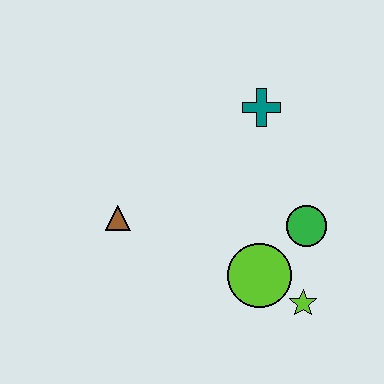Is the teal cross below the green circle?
No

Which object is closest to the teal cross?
The green circle is closest to the teal cross.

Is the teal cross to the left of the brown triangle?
No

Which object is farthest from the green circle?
The brown triangle is farthest from the green circle.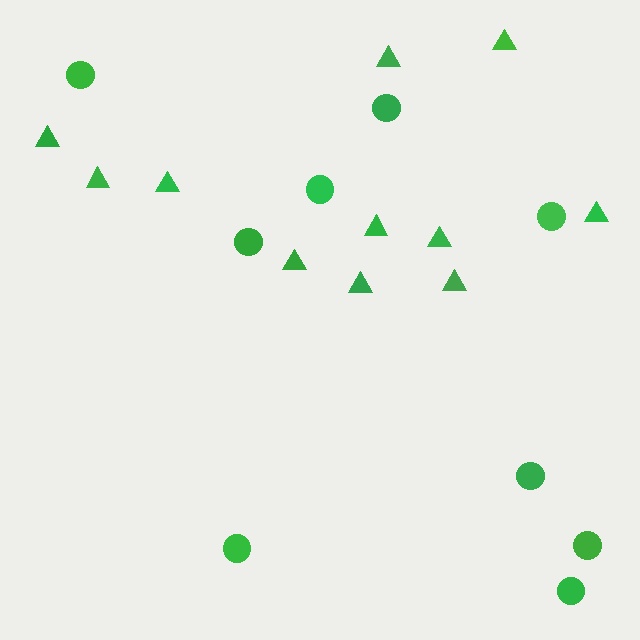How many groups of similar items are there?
There are 2 groups: one group of circles (9) and one group of triangles (11).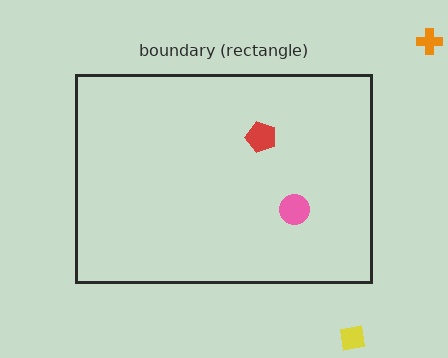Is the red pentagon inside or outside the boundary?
Inside.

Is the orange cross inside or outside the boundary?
Outside.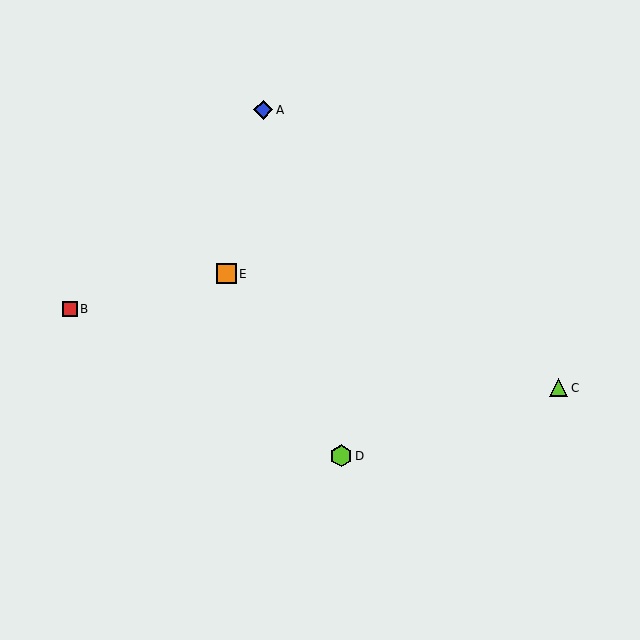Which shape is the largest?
The lime hexagon (labeled D) is the largest.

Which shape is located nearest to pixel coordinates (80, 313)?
The red square (labeled B) at (70, 309) is nearest to that location.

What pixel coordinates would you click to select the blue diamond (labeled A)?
Click at (263, 110) to select the blue diamond A.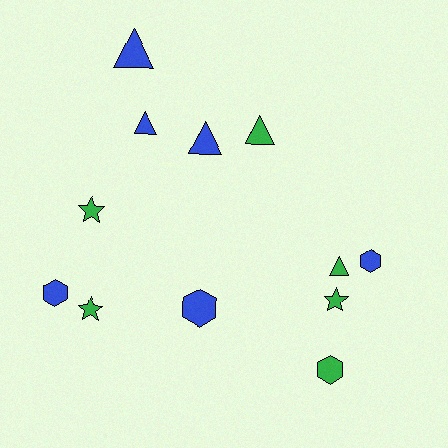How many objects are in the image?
There are 12 objects.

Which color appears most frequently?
Blue, with 6 objects.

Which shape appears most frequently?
Triangle, with 5 objects.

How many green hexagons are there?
There is 1 green hexagon.